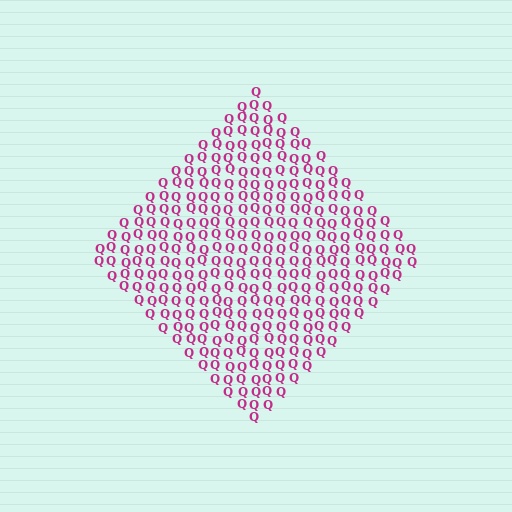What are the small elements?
The small elements are letter Q's.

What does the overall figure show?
The overall figure shows a diamond.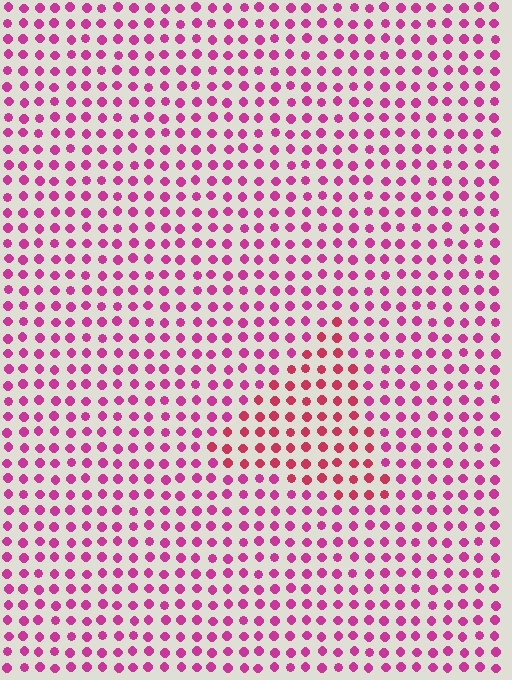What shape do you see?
I see a triangle.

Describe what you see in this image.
The image is filled with small magenta elements in a uniform arrangement. A triangle-shaped region is visible where the elements are tinted to a slightly different hue, forming a subtle color boundary.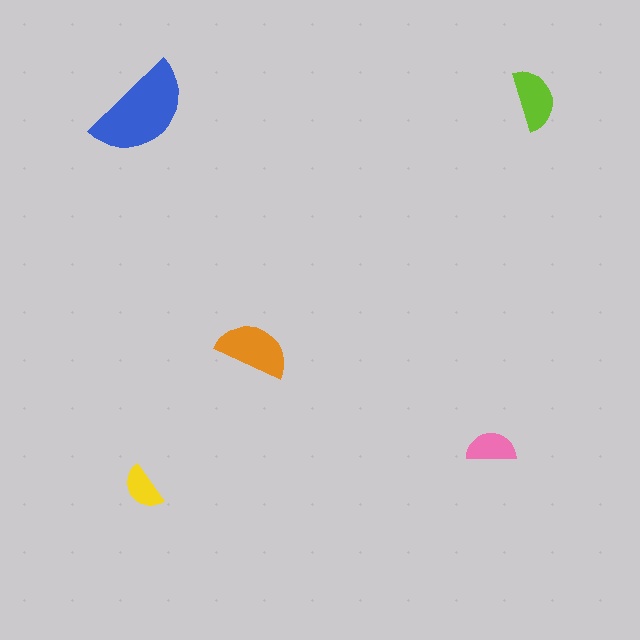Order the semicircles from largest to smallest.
the blue one, the orange one, the lime one, the pink one, the yellow one.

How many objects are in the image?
There are 5 objects in the image.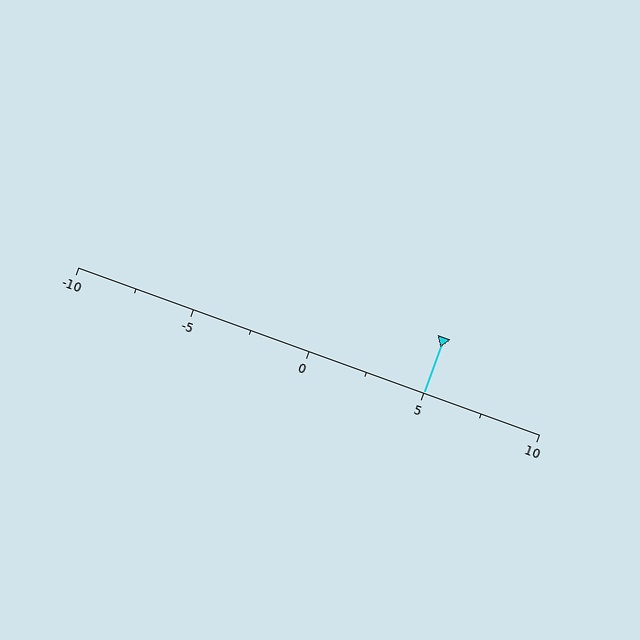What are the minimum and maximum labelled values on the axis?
The axis runs from -10 to 10.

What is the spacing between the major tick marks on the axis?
The major ticks are spaced 5 apart.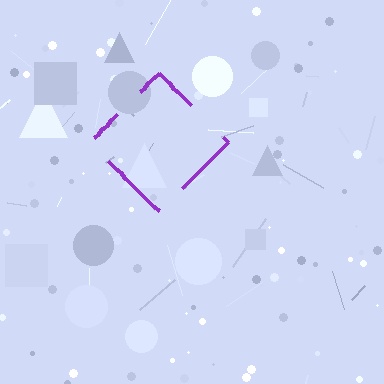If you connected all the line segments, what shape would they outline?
They would outline a diamond.